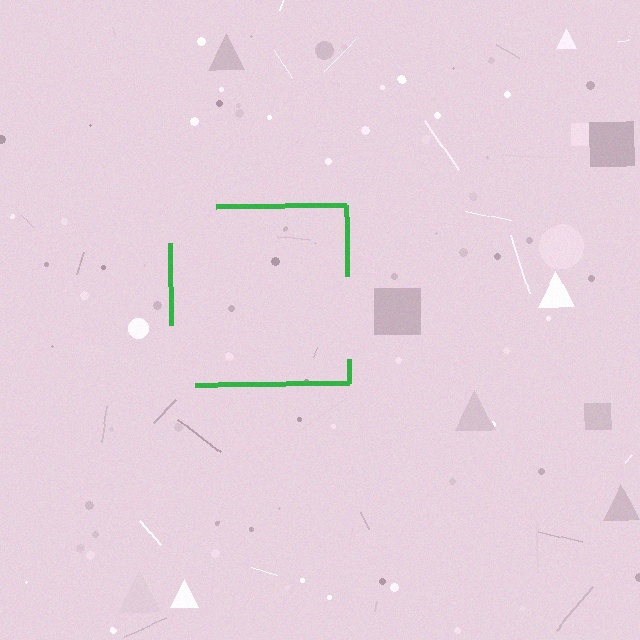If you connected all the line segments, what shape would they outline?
They would outline a square.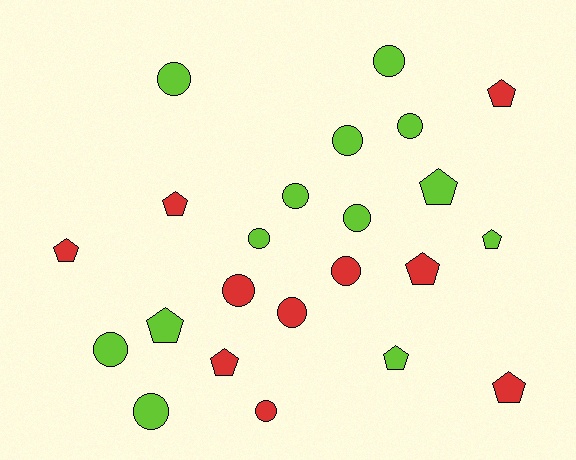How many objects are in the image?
There are 23 objects.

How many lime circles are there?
There are 9 lime circles.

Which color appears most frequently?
Lime, with 13 objects.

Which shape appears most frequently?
Circle, with 13 objects.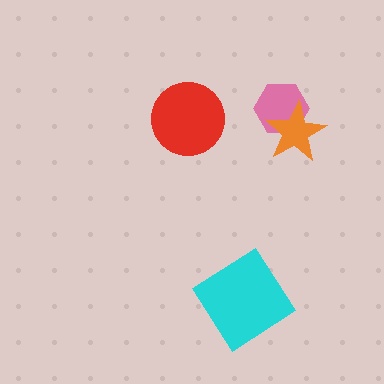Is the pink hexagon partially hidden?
Yes, it is partially covered by another shape.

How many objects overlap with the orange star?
1 object overlaps with the orange star.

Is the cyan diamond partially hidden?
No, no other shape covers it.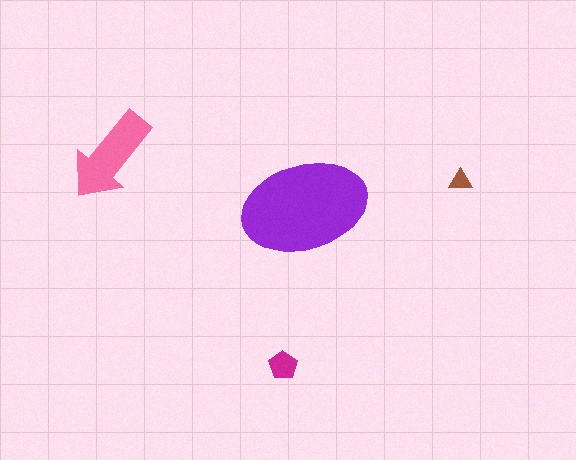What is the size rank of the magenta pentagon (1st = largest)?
3rd.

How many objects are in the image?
There are 4 objects in the image.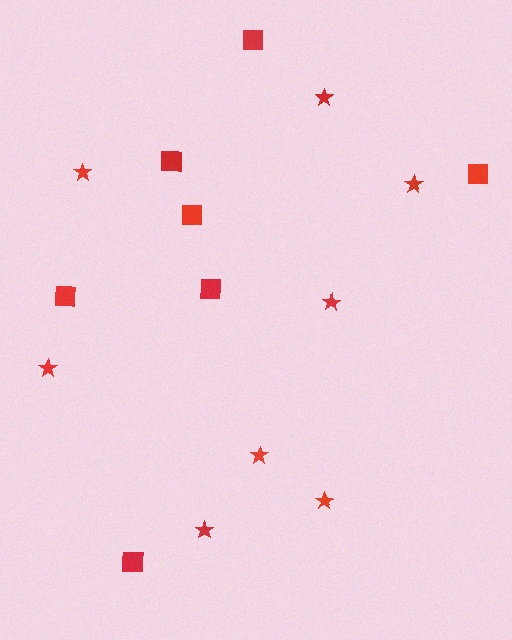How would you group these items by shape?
There are 2 groups: one group of squares (7) and one group of stars (8).